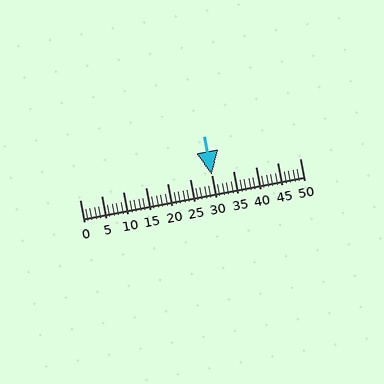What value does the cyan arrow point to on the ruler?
The cyan arrow points to approximately 30.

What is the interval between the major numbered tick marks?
The major tick marks are spaced 5 units apart.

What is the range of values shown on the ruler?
The ruler shows values from 0 to 50.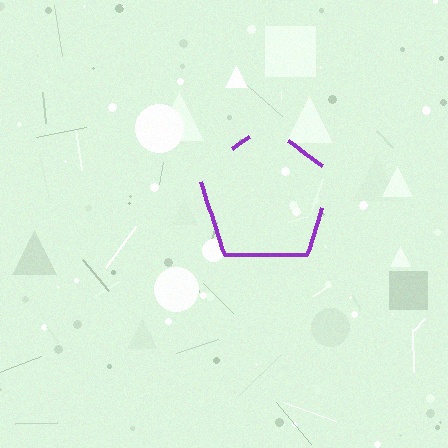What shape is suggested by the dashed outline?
The dashed outline suggests a pentagon.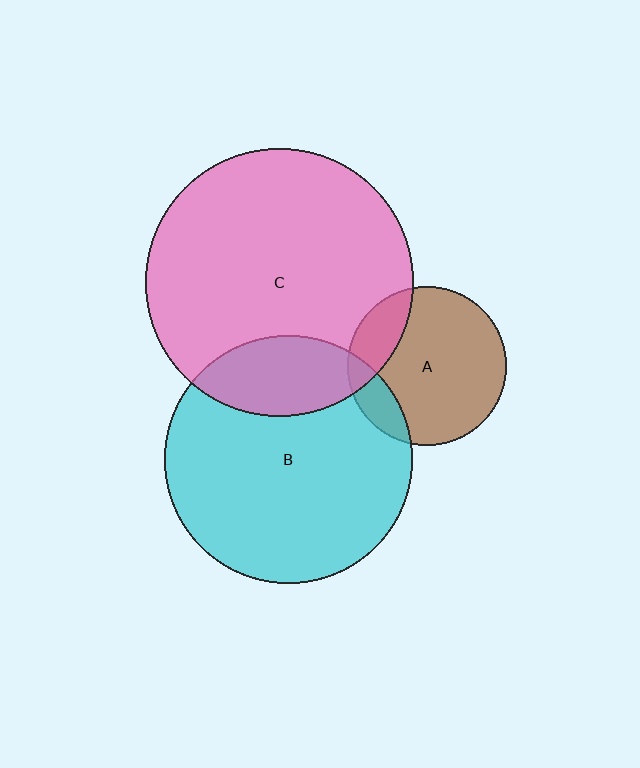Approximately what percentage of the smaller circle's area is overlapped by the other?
Approximately 20%.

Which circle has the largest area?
Circle C (pink).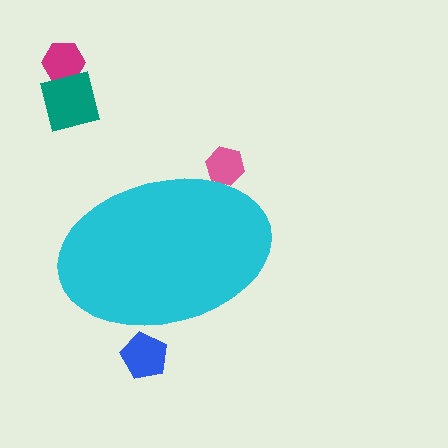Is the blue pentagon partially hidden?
Yes, the blue pentagon is partially hidden behind the cyan ellipse.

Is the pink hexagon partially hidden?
Yes, the pink hexagon is partially hidden behind the cyan ellipse.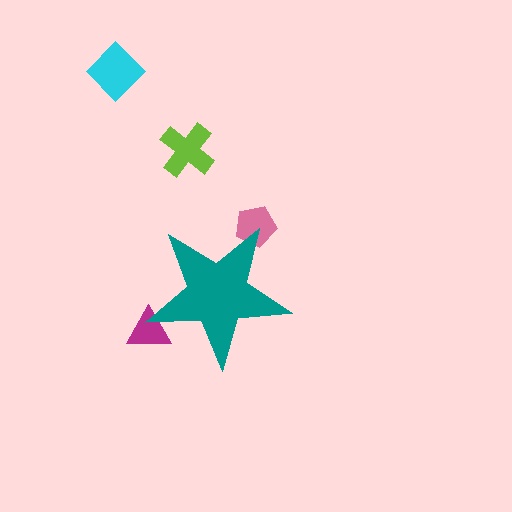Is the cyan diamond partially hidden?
No, the cyan diamond is fully visible.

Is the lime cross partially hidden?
No, the lime cross is fully visible.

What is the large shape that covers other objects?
A teal star.